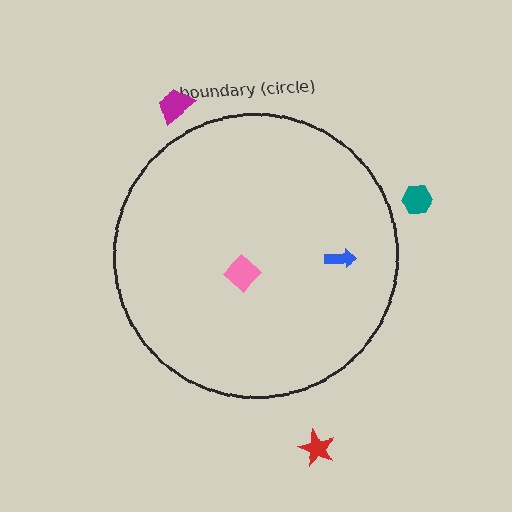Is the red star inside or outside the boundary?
Outside.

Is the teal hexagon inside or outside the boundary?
Outside.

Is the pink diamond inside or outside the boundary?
Inside.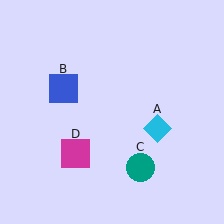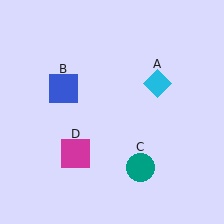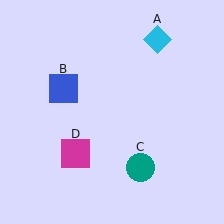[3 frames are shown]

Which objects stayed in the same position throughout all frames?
Blue square (object B) and teal circle (object C) and magenta square (object D) remained stationary.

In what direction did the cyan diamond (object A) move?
The cyan diamond (object A) moved up.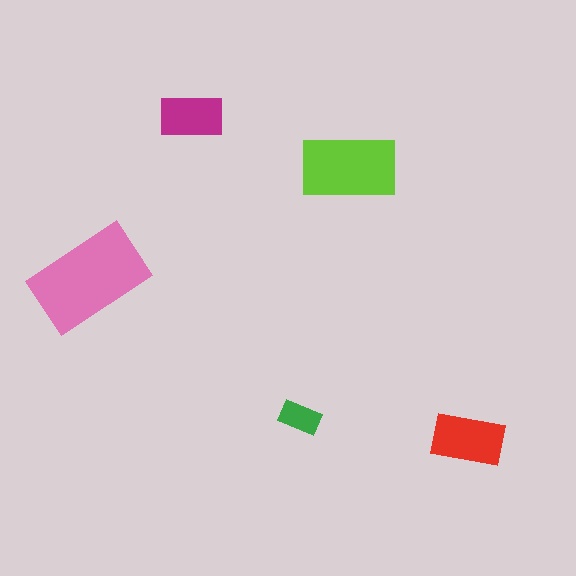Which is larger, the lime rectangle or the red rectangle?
The lime one.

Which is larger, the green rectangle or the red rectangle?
The red one.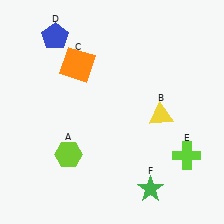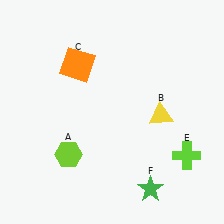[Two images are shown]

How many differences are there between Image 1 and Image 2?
There is 1 difference between the two images.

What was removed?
The blue pentagon (D) was removed in Image 2.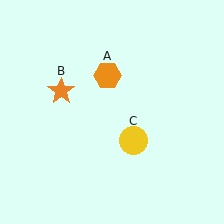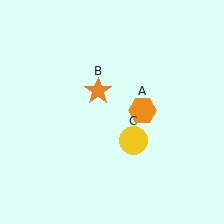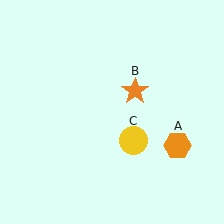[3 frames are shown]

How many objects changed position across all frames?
2 objects changed position: orange hexagon (object A), orange star (object B).